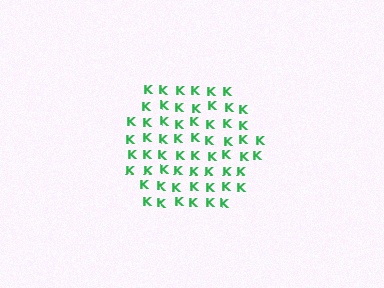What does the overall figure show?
The overall figure shows a hexagon.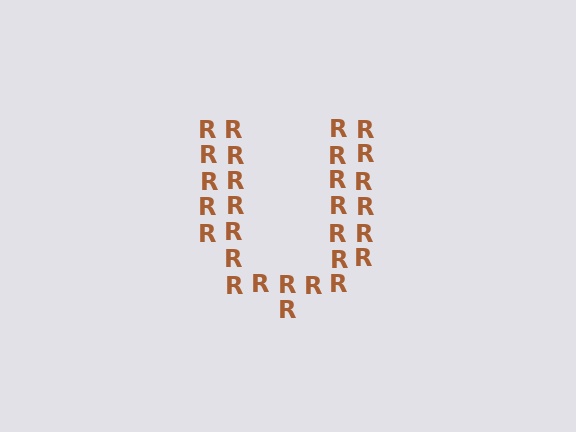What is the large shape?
The large shape is the letter U.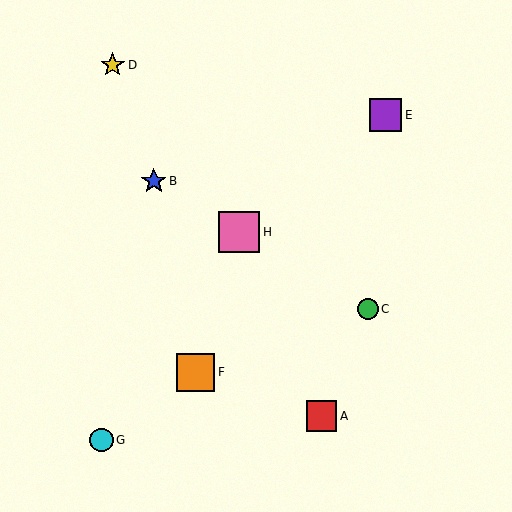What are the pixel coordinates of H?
Object H is at (239, 232).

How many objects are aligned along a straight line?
3 objects (B, C, H) are aligned along a straight line.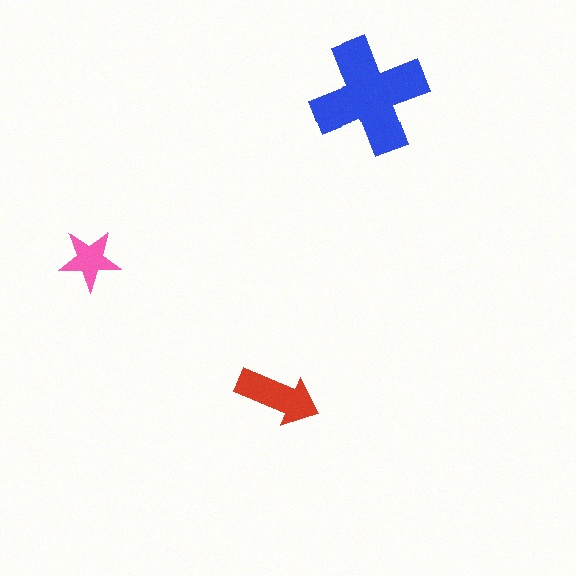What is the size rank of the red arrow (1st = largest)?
2nd.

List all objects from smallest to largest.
The pink star, the red arrow, the blue cross.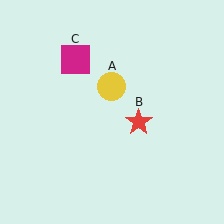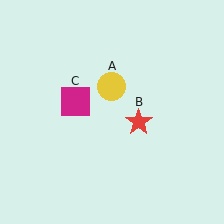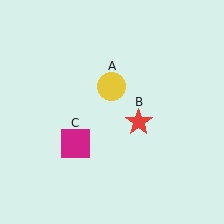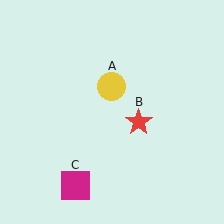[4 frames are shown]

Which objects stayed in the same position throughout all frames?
Yellow circle (object A) and red star (object B) remained stationary.